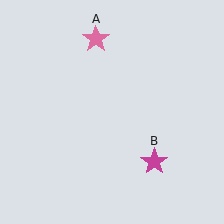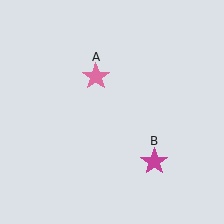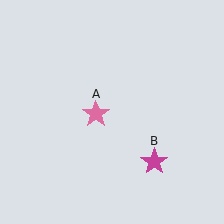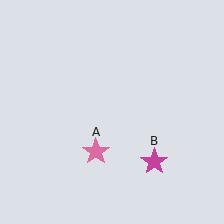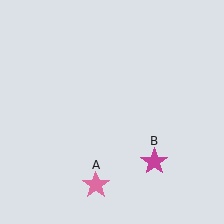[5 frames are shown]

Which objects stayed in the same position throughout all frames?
Magenta star (object B) remained stationary.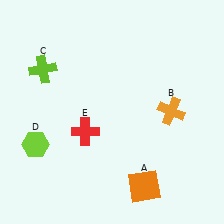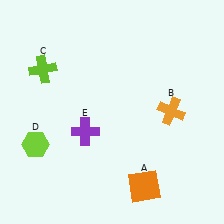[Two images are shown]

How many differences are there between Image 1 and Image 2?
There is 1 difference between the two images.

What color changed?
The cross (E) changed from red in Image 1 to purple in Image 2.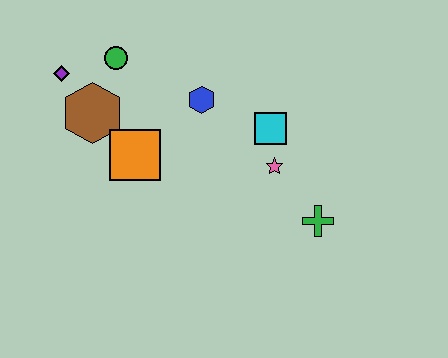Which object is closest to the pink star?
The cyan square is closest to the pink star.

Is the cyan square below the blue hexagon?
Yes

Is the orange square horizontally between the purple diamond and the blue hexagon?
Yes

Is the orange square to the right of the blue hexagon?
No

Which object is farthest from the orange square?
The green cross is farthest from the orange square.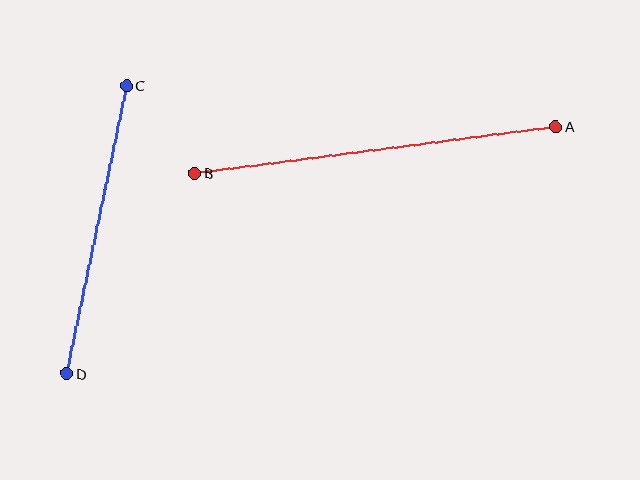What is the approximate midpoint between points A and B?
The midpoint is at approximately (375, 150) pixels.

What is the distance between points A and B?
The distance is approximately 363 pixels.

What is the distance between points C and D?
The distance is approximately 294 pixels.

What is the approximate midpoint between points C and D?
The midpoint is at approximately (97, 230) pixels.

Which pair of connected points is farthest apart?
Points A and B are farthest apart.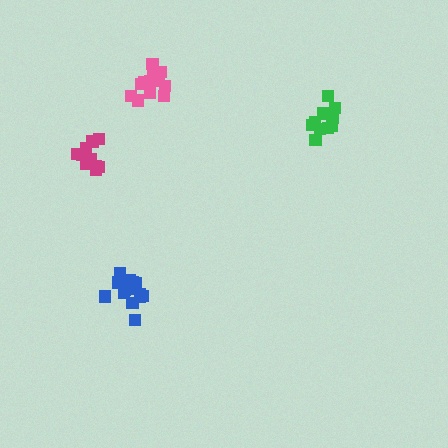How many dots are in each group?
Group 1: 17 dots, Group 2: 11 dots, Group 3: 12 dots, Group 4: 11 dots (51 total).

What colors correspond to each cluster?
The clusters are colored: blue, magenta, pink, green.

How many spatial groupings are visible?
There are 4 spatial groupings.